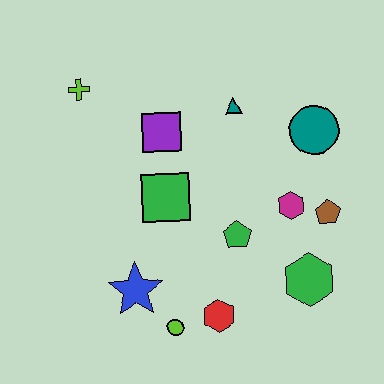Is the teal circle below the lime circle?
No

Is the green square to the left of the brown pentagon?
Yes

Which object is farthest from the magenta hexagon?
The lime cross is farthest from the magenta hexagon.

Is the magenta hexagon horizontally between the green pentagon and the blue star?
No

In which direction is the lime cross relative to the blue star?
The lime cross is above the blue star.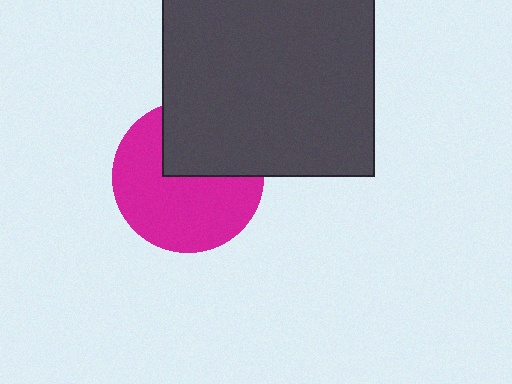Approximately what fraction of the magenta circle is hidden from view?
Roughly 36% of the magenta circle is hidden behind the dark gray square.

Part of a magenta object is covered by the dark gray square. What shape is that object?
It is a circle.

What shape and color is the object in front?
The object in front is a dark gray square.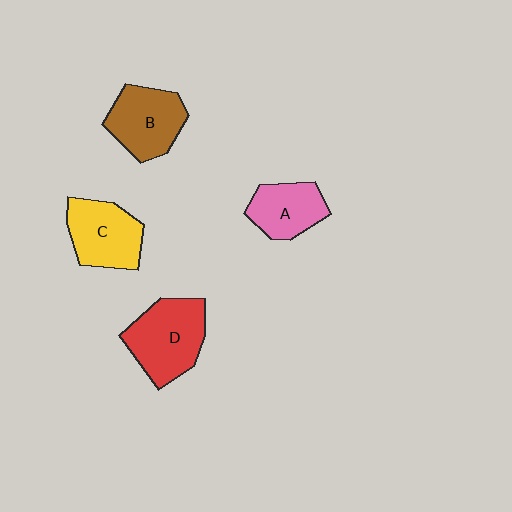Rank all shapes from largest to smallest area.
From largest to smallest: D (red), B (brown), C (yellow), A (pink).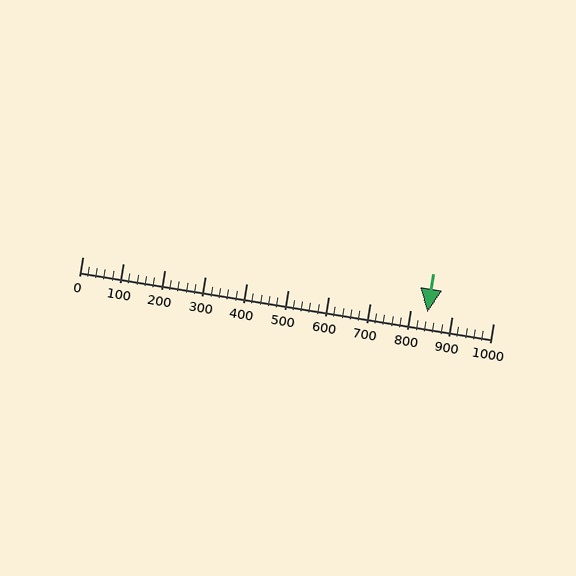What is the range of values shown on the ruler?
The ruler shows values from 0 to 1000.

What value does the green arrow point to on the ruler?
The green arrow points to approximately 841.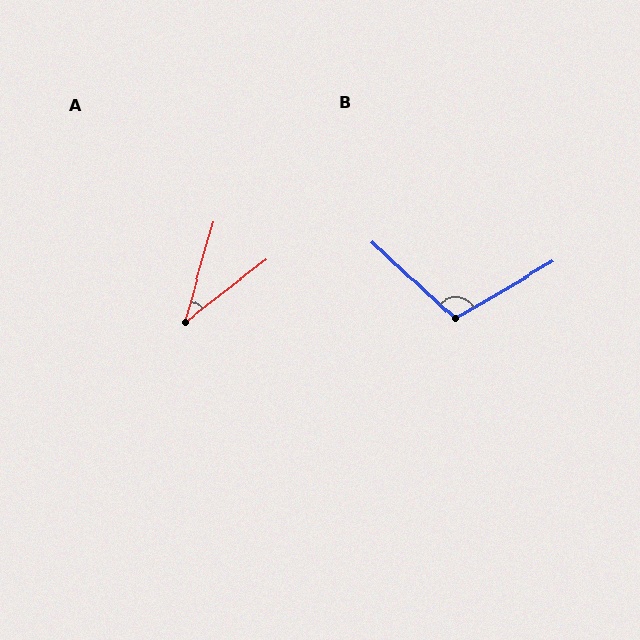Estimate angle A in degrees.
Approximately 37 degrees.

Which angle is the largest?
B, at approximately 107 degrees.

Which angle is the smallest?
A, at approximately 37 degrees.